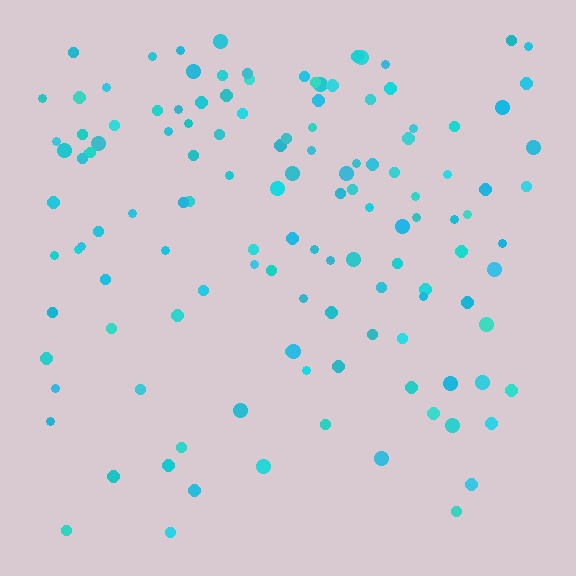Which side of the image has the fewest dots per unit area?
The bottom.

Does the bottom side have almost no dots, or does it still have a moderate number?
Still a moderate number, just noticeably fewer than the top.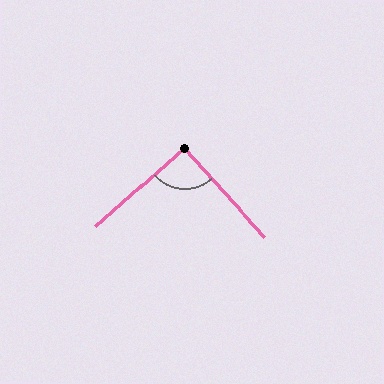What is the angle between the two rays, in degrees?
Approximately 91 degrees.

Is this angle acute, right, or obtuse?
It is approximately a right angle.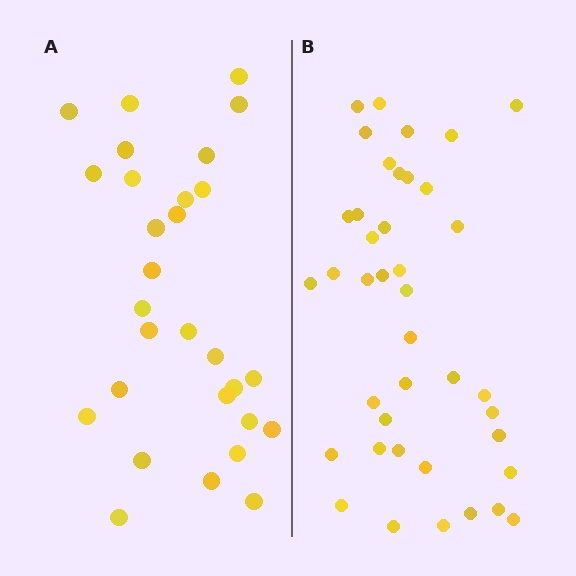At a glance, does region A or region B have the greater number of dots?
Region B (the right region) has more dots.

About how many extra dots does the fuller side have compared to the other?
Region B has roughly 12 or so more dots than region A.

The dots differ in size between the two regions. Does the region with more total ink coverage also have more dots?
No. Region A has more total ink coverage because its dots are larger, but region B actually contains more individual dots. Total area can be misleading — the number of items is what matters here.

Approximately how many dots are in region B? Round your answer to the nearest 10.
About 40 dots.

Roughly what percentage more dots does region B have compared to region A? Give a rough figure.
About 40% more.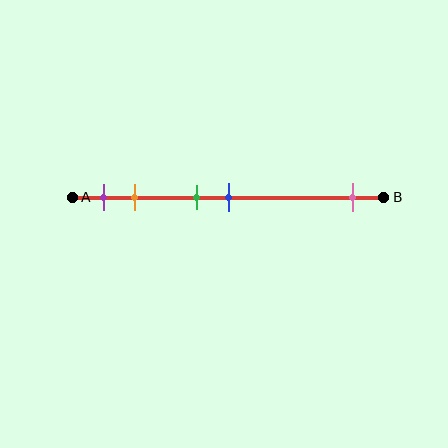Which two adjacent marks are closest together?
The green and blue marks are the closest adjacent pair.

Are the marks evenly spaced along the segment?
No, the marks are not evenly spaced.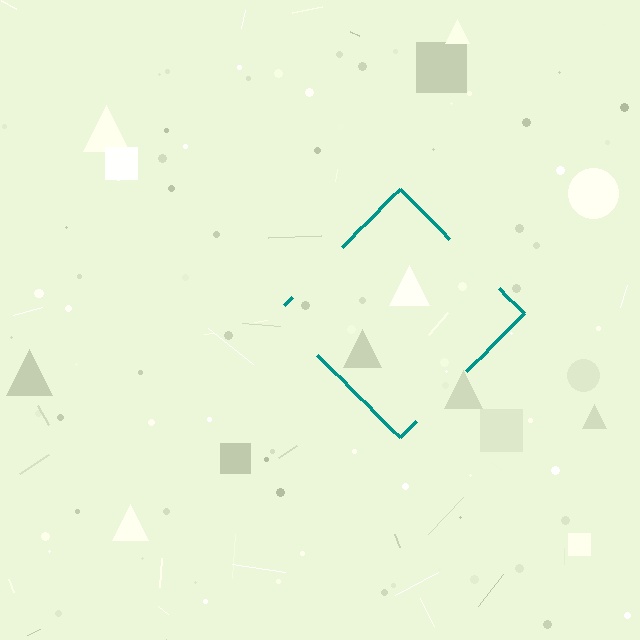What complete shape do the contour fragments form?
The contour fragments form a diamond.